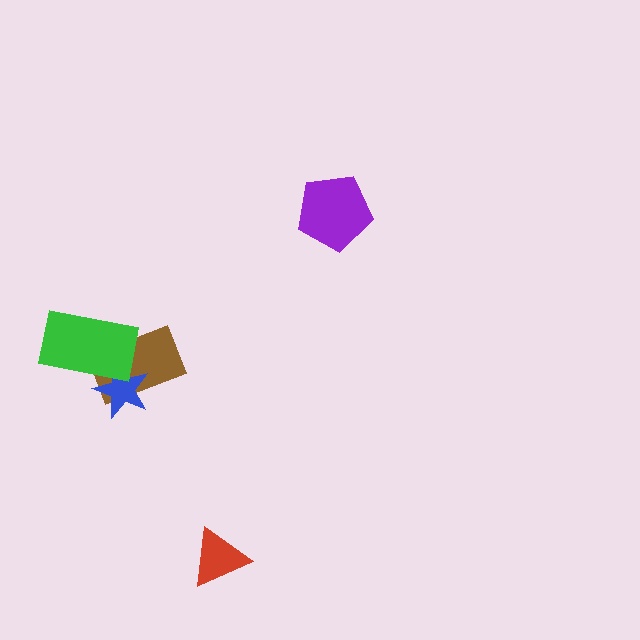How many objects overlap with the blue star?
2 objects overlap with the blue star.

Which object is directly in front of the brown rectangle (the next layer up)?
The blue star is directly in front of the brown rectangle.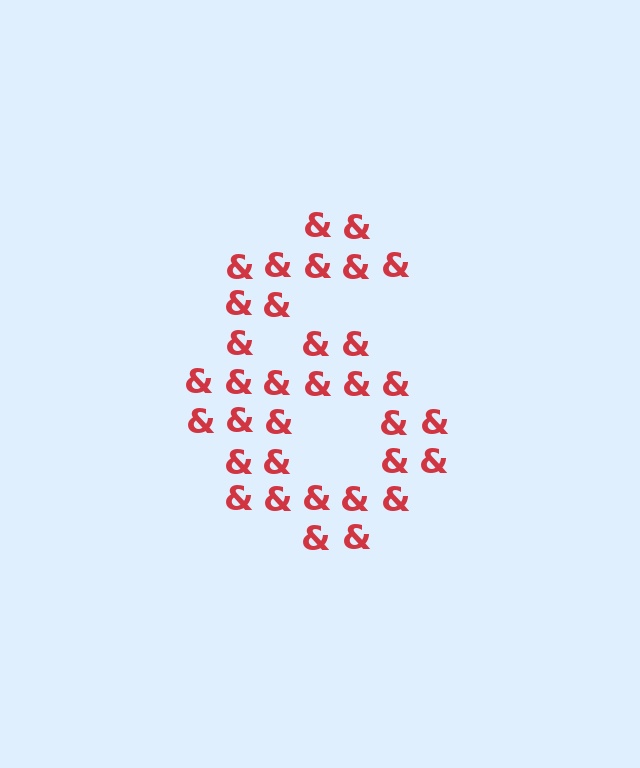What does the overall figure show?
The overall figure shows the digit 6.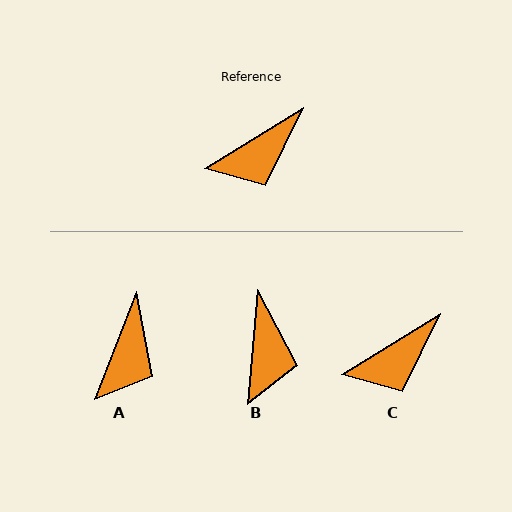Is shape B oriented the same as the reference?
No, it is off by about 53 degrees.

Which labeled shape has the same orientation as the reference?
C.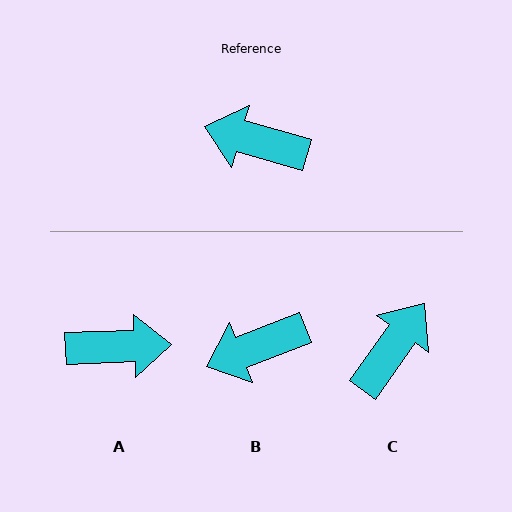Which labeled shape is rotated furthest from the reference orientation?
A, about 162 degrees away.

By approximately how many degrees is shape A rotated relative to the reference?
Approximately 162 degrees clockwise.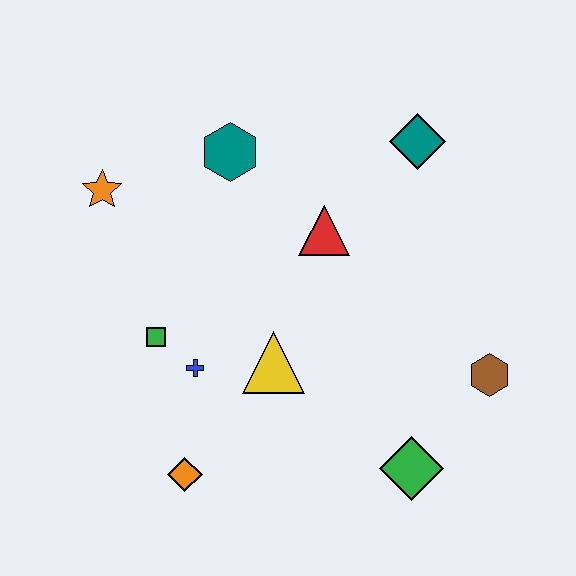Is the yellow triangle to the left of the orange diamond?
No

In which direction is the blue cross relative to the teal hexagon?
The blue cross is below the teal hexagon.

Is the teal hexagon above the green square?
Yes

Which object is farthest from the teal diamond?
The orange diamond is farthest from the teal diamond.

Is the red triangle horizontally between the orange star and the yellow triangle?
No